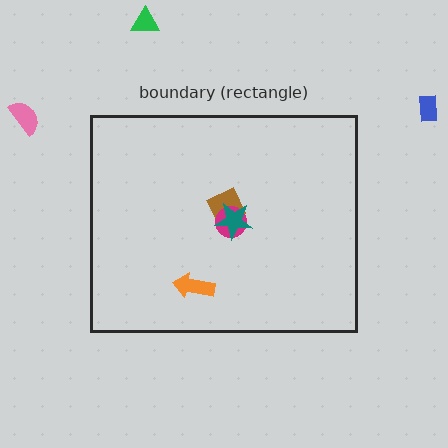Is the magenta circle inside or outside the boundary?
Inside.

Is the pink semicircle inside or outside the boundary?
Outside.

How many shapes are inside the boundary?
4 inside, 3 outside.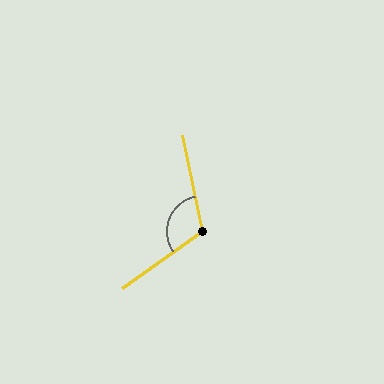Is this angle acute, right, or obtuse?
It is obtuse.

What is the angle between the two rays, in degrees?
Approximately 113 degrees.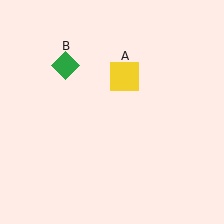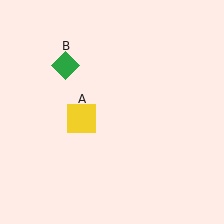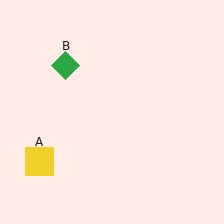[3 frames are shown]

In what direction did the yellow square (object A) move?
The yellow square (object A) moved down and to the left.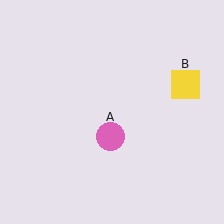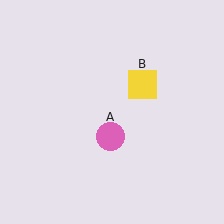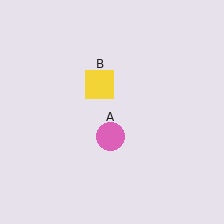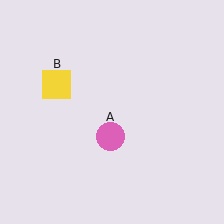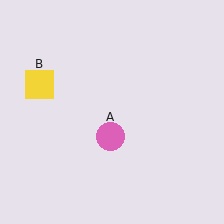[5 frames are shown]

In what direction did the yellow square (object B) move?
The yellow square (object B) moved left.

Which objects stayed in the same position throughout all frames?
Pink circle (object A) remained stationary.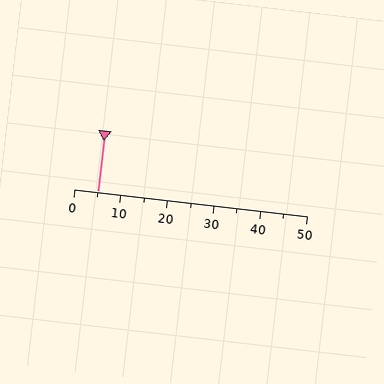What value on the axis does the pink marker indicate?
The marker indicates approximately 5.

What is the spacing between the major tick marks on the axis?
The major ticks are spaced 10 apart.